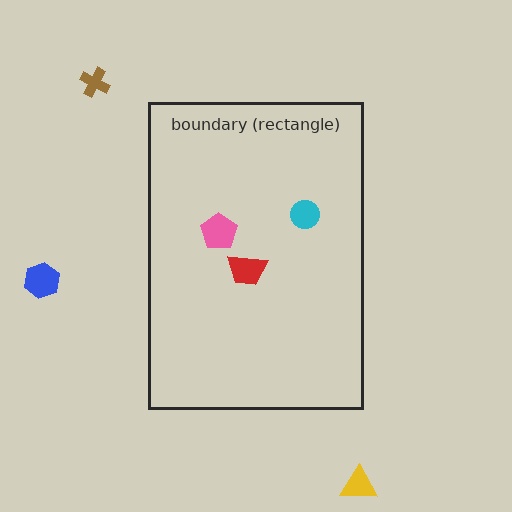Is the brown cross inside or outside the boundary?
Outside.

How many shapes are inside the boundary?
3 inside, 3 outside.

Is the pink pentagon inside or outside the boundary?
Inside.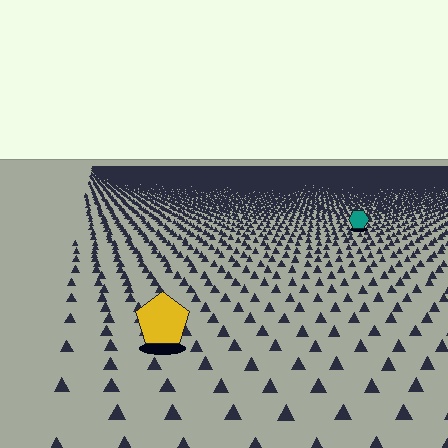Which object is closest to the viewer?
The yellow pentagon is closest. The texture marks near it are larger and more spread out.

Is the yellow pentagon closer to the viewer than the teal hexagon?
Yes. The yellow pentagon is closer — you can tell from the texture gradient: the ground texture is coarser near it.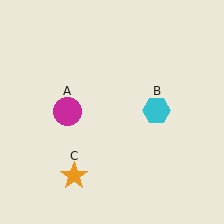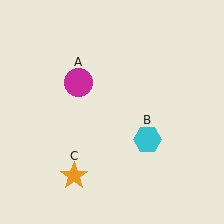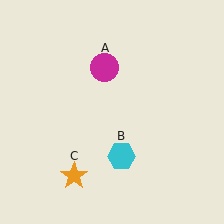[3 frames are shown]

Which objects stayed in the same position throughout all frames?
Orange star (object C) remained stationary.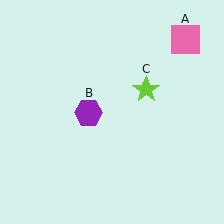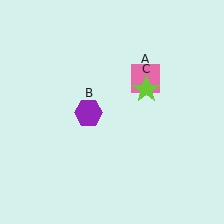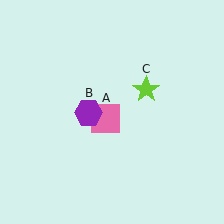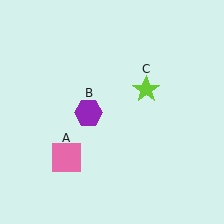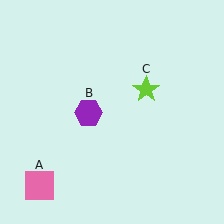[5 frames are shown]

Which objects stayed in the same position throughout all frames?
Purple hexagon (object B) and lime star (object C) remained stationary.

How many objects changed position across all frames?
1 object changed position: pink square (object A).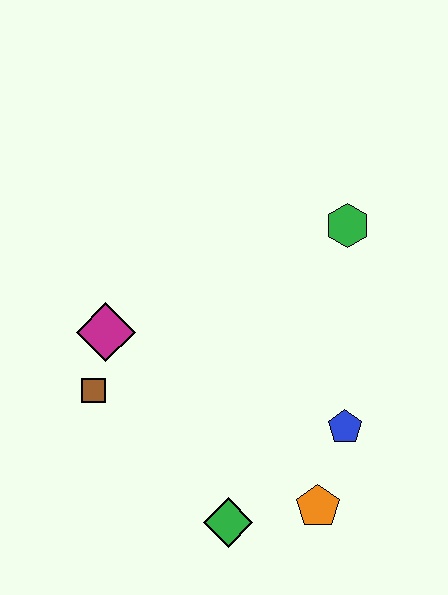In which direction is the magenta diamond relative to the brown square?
The magenta diamond is above the brown square.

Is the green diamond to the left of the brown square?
No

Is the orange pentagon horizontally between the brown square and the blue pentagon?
Yes